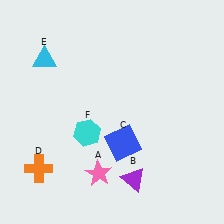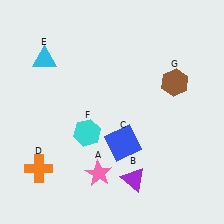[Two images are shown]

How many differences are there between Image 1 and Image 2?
There is 1 difference between the two images.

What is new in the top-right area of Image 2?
A brown hexagon (G) was added in the top-right area of Image 2.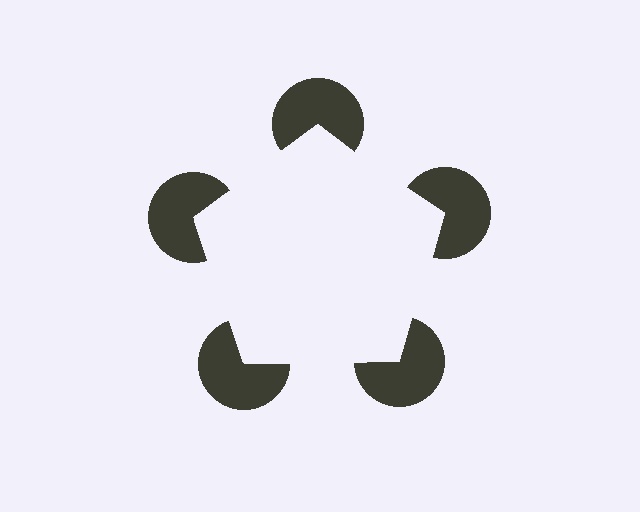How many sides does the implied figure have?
5 sides.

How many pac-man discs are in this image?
There are 5 — one at each vertex of the illusory pentagon.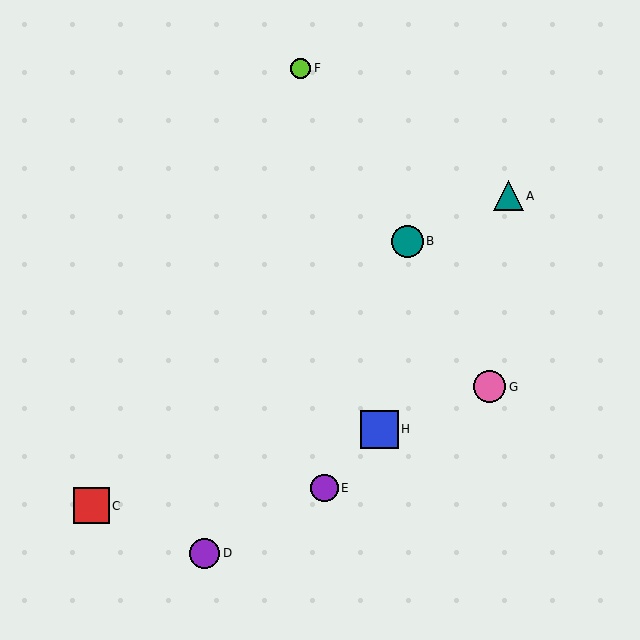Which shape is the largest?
The blue square (labeled H) is the largest.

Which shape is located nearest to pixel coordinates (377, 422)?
The blue square (labeled H) at (379, 429) is nearest to that location.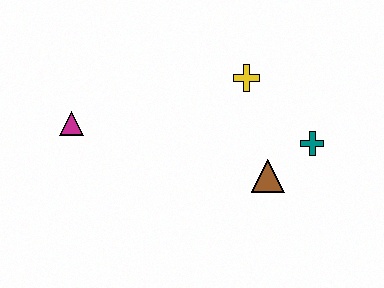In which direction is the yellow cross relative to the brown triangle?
The yellow cross is above the brown triangle.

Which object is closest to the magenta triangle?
The yellow cross is closest to the magenta triangle.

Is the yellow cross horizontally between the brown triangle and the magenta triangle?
Yes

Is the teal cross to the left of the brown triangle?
No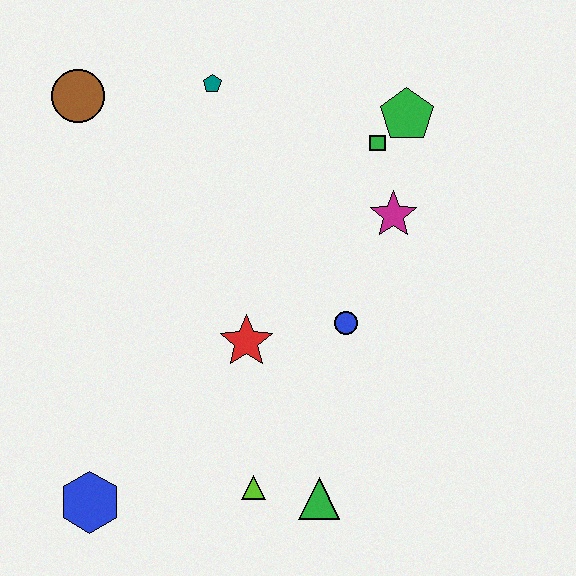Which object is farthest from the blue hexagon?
The green pentagon is farthest from the blue hexagon.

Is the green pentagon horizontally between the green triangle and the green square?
No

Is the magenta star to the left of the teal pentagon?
No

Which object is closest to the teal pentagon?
The brown circle is closest to the teal pentagon.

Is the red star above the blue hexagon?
Yes